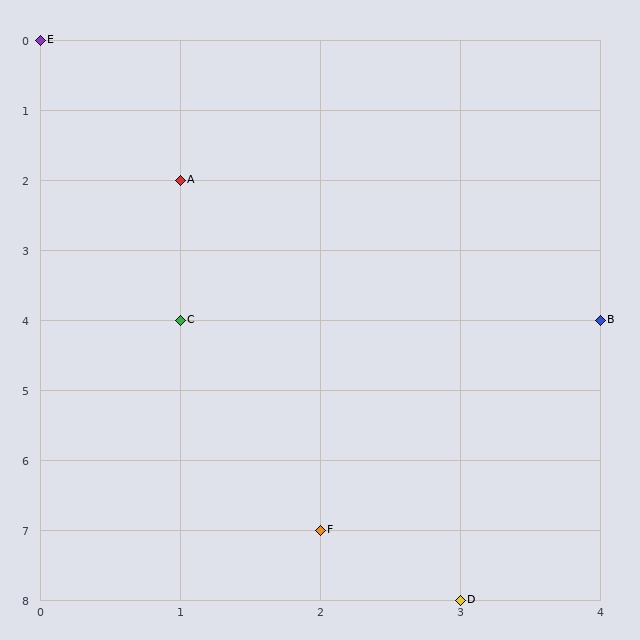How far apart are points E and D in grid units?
Points E and D are 3 columns and 8 rows apart (about 8.5 grid units diagonally).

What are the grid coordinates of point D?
Point D is at grid coordinates (3, 8).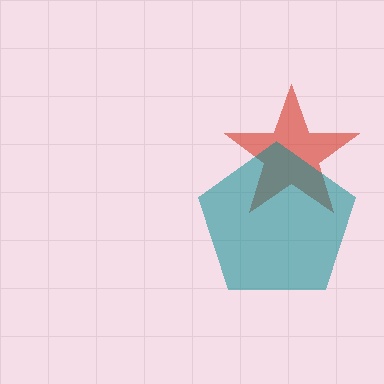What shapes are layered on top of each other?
The layered shapes are: a red star, a teal pentagon.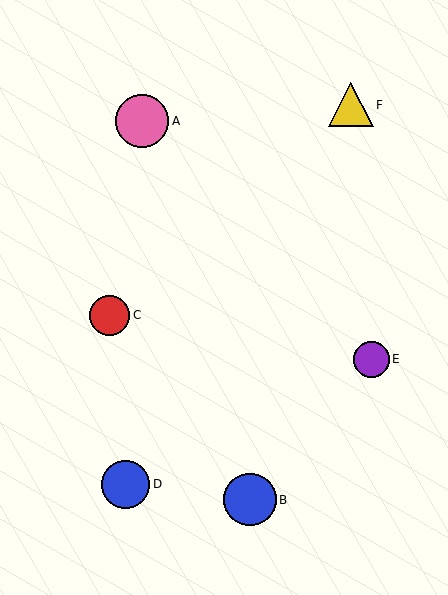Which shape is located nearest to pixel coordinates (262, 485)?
The blue circle (labeled B) at (250, 500) is nearest to that location.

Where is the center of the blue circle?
The center of the blue circle is at (126, 484).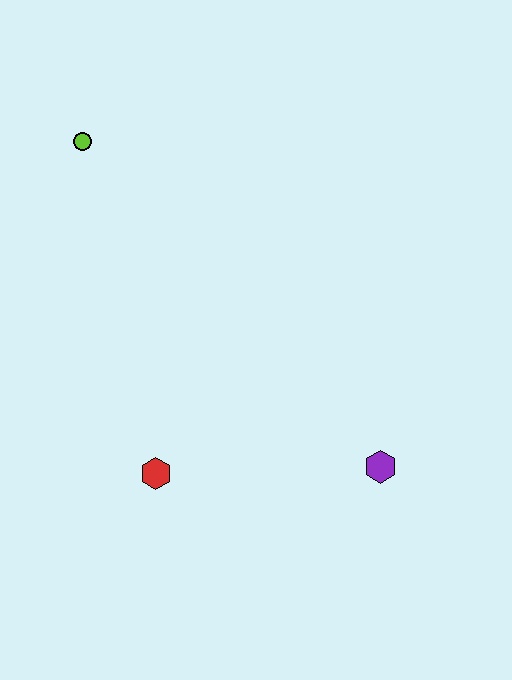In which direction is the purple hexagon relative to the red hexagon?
The purple hexagon is to the right of the red hexagon.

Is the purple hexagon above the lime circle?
No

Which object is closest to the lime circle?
The red hexagon is closest to the lime circle.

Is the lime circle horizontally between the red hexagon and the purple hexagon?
No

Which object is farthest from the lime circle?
The purple hexagon is farthest from the lime circle.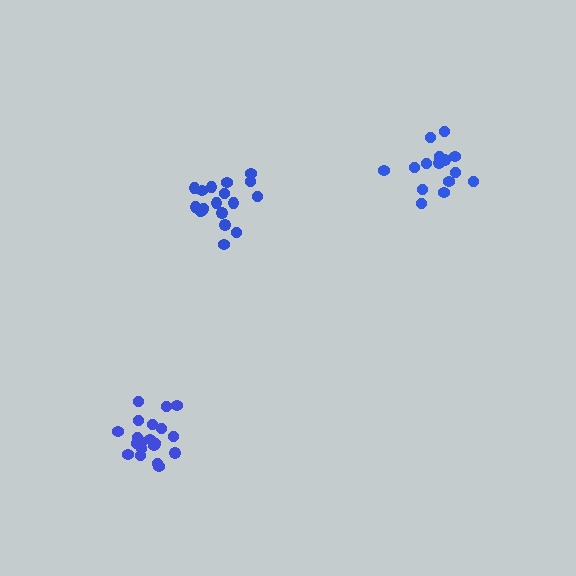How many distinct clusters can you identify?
There are 3 distinct clusters.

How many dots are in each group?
Group 1: 20 dots, Group 2: 19 dots, Group 3: 15 dots (54 total).